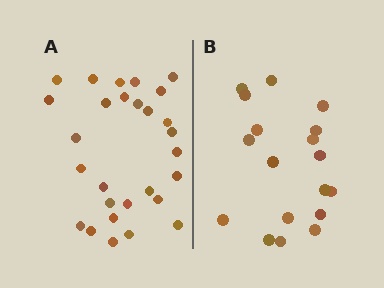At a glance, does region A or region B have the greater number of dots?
Region A (the left region) has more dots.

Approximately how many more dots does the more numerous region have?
Region A has roughly 10 or so more dots than region B.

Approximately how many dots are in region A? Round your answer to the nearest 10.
About 30 dots. (The exact count is 28, which rounds to 30.)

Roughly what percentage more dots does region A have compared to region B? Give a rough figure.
About 55% more.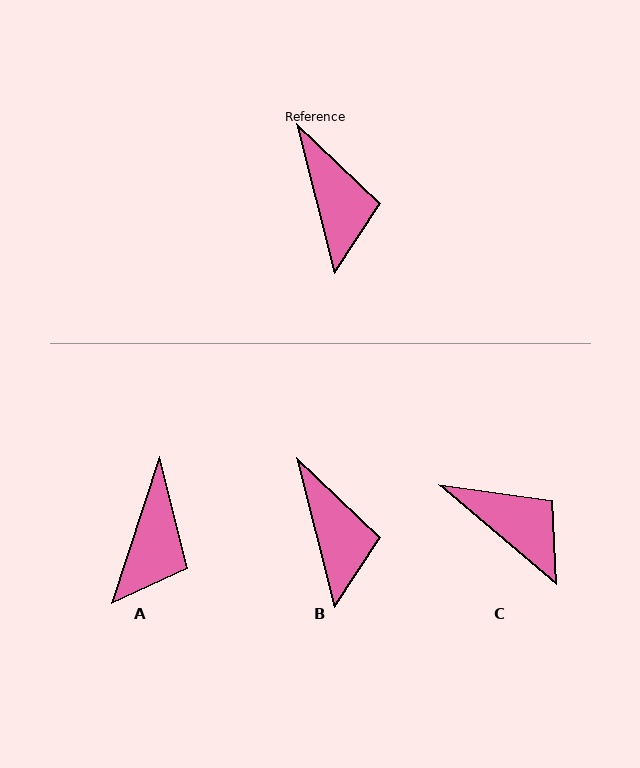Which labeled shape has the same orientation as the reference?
B.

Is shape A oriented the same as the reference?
No, it is off by about 32 degrees.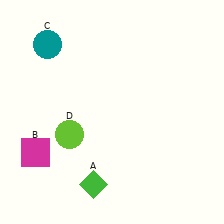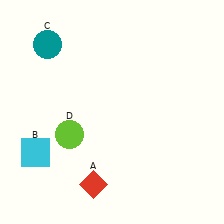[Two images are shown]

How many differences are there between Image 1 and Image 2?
There are 2 differences between the two images.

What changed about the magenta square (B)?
In Image 1, B is magenta. In Image 2, it changed to cyan.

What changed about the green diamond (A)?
In Image 1, A is green. In Image 2, it changed to red.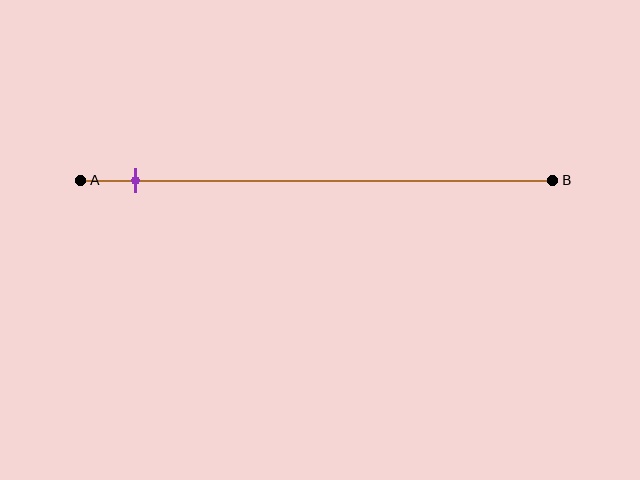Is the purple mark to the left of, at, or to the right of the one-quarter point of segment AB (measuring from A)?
The purple mark is to the left of the one-quarter point of segment AB.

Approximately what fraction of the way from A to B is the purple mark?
The purple mark is approximately 10% of the way from A to B.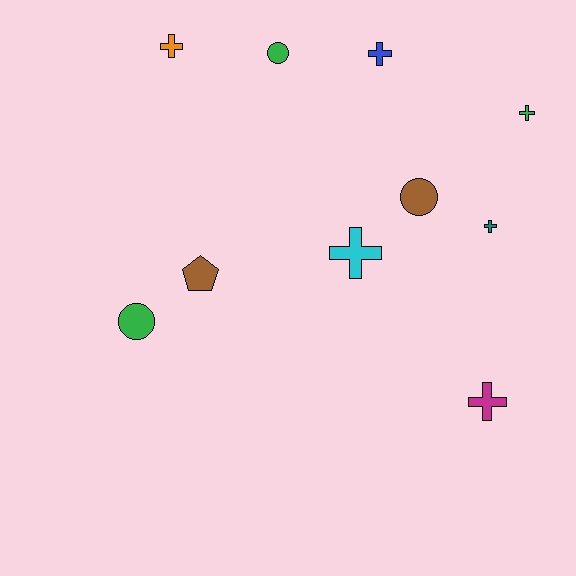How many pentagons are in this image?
There is 1 pentagon.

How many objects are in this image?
There are 10 objects.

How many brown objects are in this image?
There are 2 brown objects.